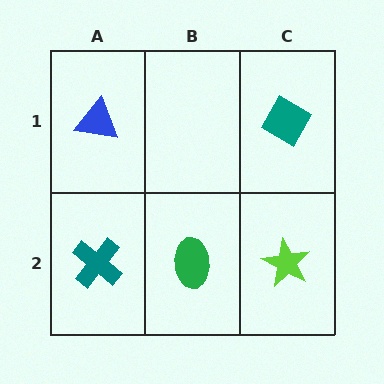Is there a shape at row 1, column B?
No, that cell is empty.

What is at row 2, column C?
A lime star.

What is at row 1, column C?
A teal diamond.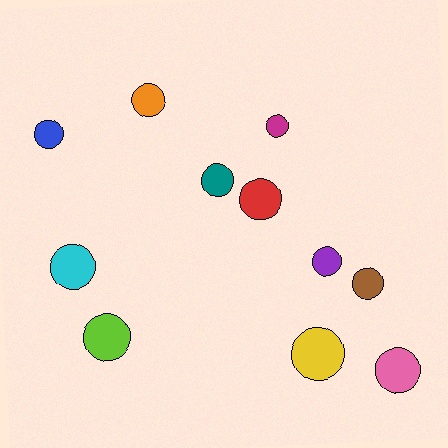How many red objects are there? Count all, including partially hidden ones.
There is 1 red object.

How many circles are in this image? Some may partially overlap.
There are 11 circles.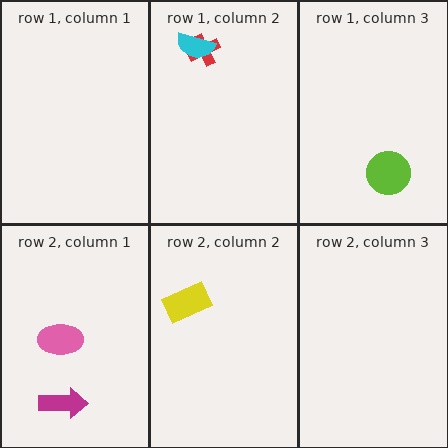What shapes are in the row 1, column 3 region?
The lime circle.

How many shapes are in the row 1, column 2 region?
2.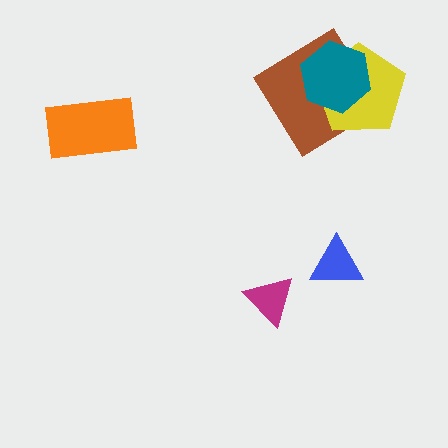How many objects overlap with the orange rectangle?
0 objects overlap with the orange rectangle.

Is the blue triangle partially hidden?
No, no other shape covers it.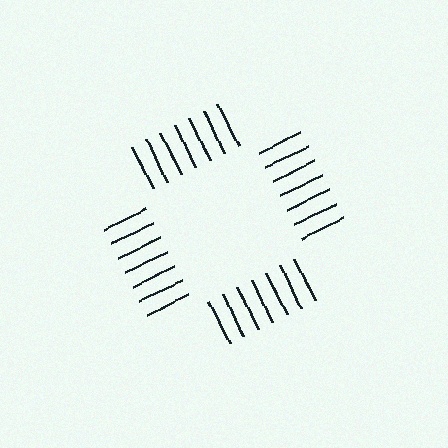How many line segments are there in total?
28 — 7 along each of the 4 edges.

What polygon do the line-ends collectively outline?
An illusory square — the line segments terminate on its edges but no continuous stroke is drawn.